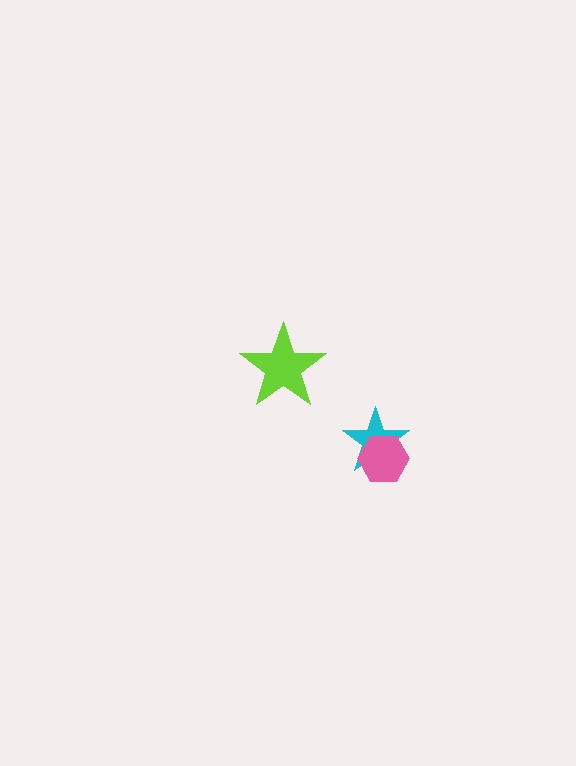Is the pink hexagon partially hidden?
No, no other shape covers it.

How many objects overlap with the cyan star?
1 object overlaps with the cyan star.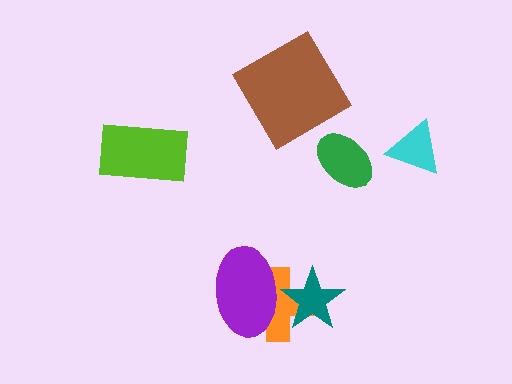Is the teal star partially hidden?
Yes, it is partially covered by another shape.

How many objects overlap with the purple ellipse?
2 objects overlap with the purple ellipse.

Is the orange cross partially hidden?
Yes, it is partially covered by another shape.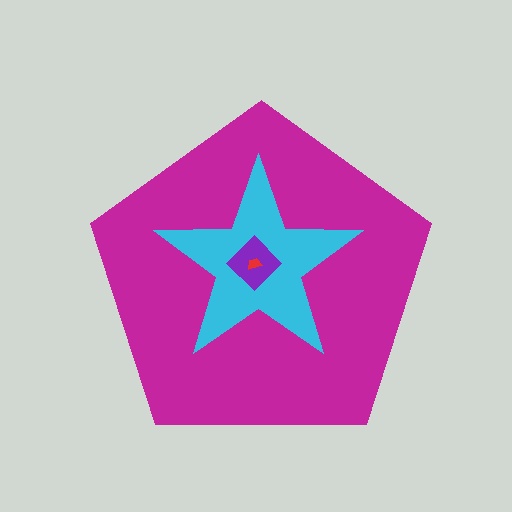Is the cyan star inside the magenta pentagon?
Yes.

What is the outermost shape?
The magenta pentagon.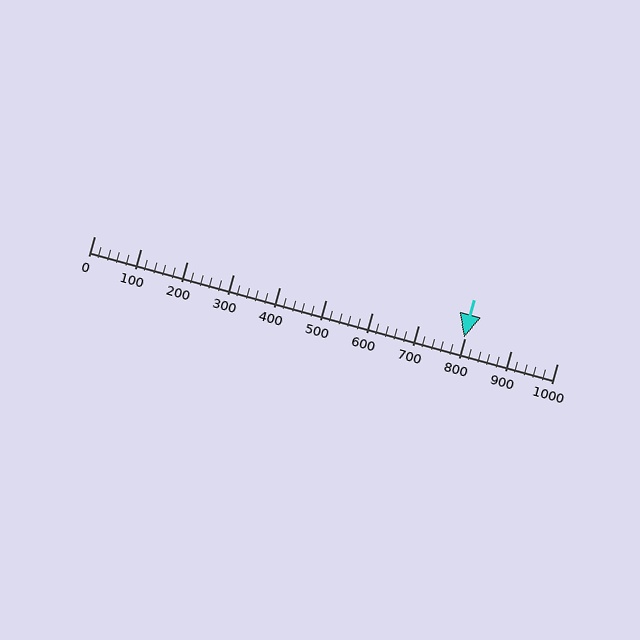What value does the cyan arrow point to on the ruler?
The cyan arrow points to approximately 798.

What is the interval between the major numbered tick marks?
The major tick marks are spaced 100 units apart.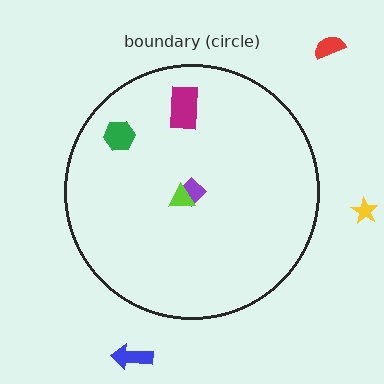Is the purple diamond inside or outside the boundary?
Inside.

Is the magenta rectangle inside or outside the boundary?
Inside.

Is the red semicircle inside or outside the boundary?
Outside.